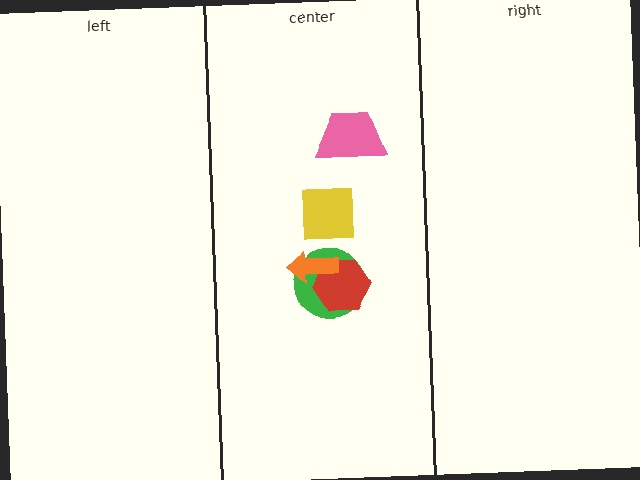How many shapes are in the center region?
5.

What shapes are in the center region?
The green circle, the red hexagon, the pink trapezoid, the yellow square, the orange arrow.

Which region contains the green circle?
The center region.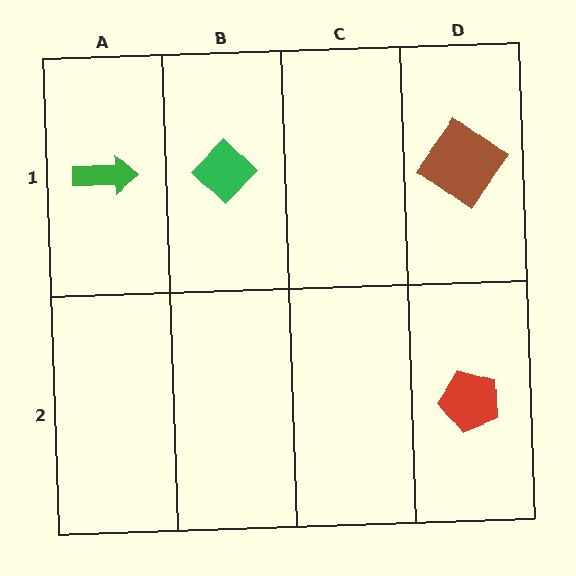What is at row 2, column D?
A red pentagon.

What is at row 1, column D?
A brown diamond.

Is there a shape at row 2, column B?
No, that cell is empty.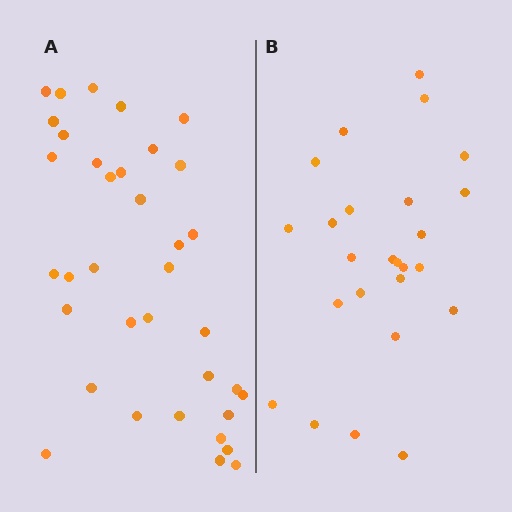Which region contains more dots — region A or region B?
Region A (the left region) has more dots.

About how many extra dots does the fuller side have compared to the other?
Region A has roughly 12 or so more dots than region B.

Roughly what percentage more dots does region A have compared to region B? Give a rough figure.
About 45% more.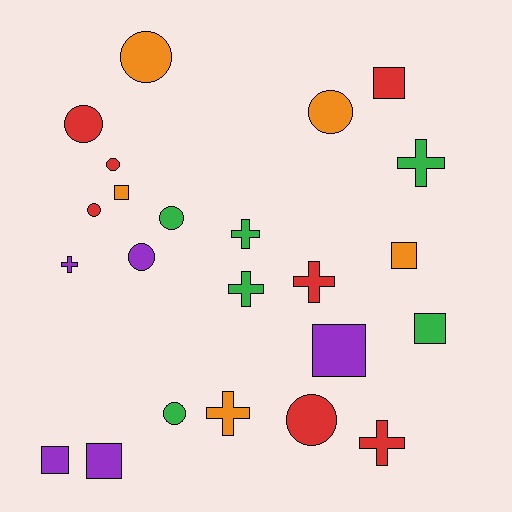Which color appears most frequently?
Red, with 7 objects.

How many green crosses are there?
There are 3 green crosses.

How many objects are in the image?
There are 23 objects.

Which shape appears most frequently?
Circle, with 9 objects.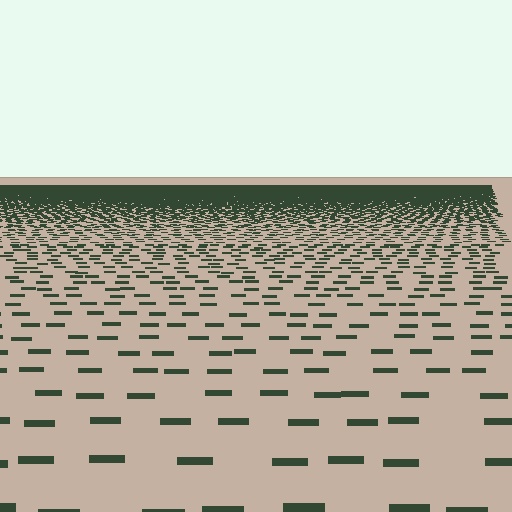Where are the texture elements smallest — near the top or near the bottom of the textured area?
Near the top.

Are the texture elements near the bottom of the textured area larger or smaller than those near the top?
Larger. Near the bottom, elements are closer to the viewer and appear at a bigger on-screen size.